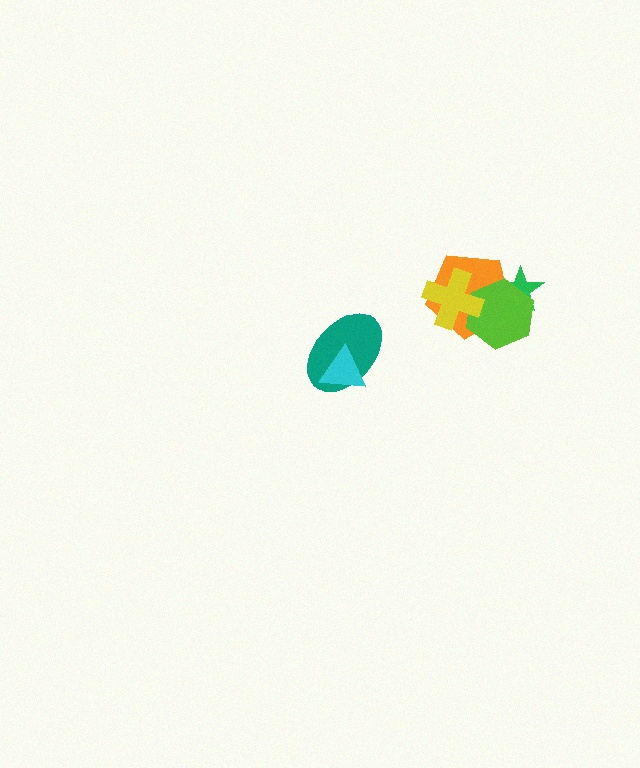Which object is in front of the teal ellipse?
The cyan triangle is in front of the teal ellipse.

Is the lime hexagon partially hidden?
Yes, it is partially covered by another shape.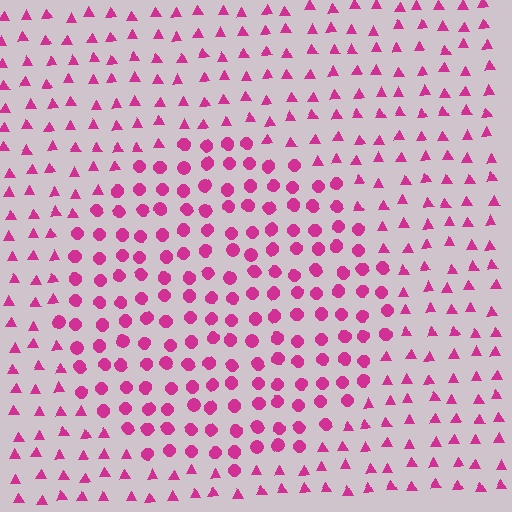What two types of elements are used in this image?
The image uses circles inside the circle region and triangles outside it.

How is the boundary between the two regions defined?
The boundary is defined by a change in element shape: circles inside vs. triangles outside. All elements share the same color and spacing.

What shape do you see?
I see a circle.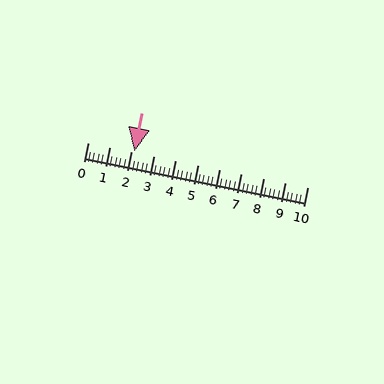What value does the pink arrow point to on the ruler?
The pink arrow points to approximately 2.1.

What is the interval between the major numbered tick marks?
The major tick marks are spaced 1 units apart.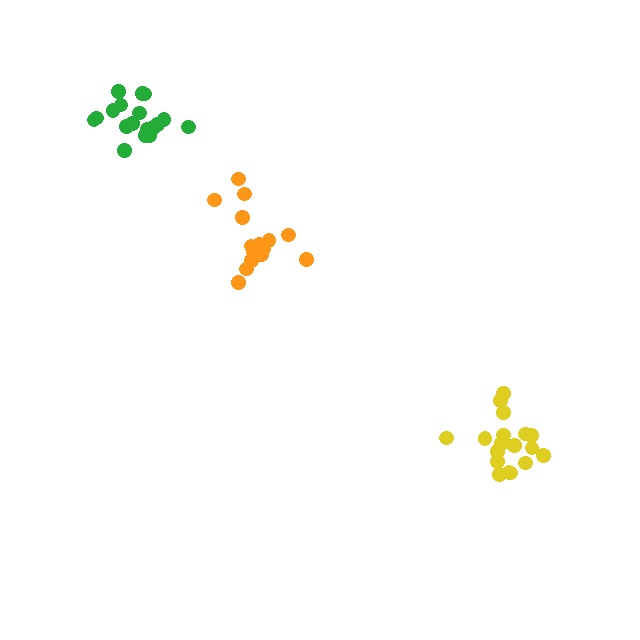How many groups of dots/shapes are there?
There are 3 groups.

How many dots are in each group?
Group 1: 19 dots, Group 2: 19 dots, Group 3: 16 dots (54 total).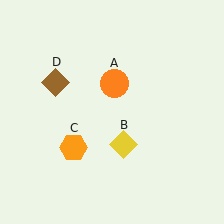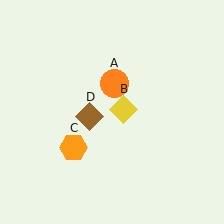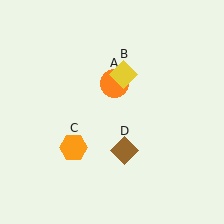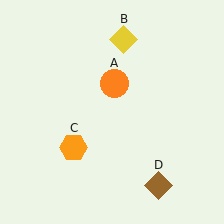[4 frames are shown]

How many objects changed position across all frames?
2 objects changed position: yellow diamond (object B), brown diamond (object D).